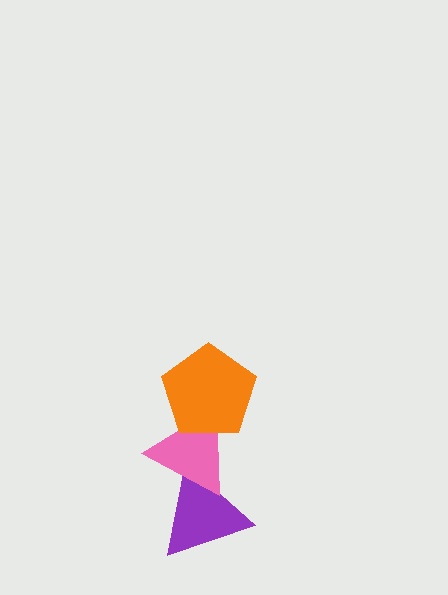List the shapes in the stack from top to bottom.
From top to bottom: the orange pentagon, the pink triangle, the purple triangle.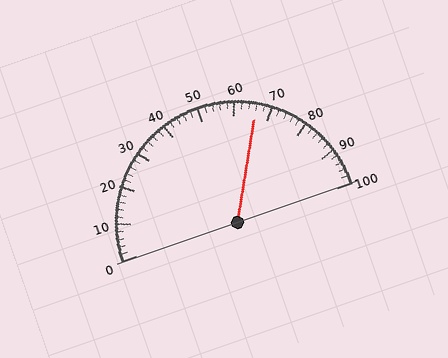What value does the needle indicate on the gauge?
The needle indicates approximately 66.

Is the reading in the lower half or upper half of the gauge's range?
The reading is in the upper half of the range (0 to 100).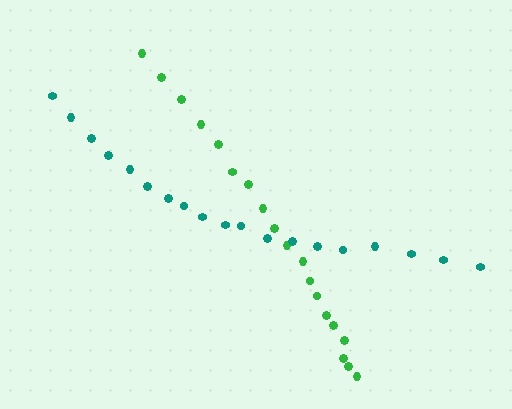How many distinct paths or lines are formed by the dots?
There are 2 distinct paths.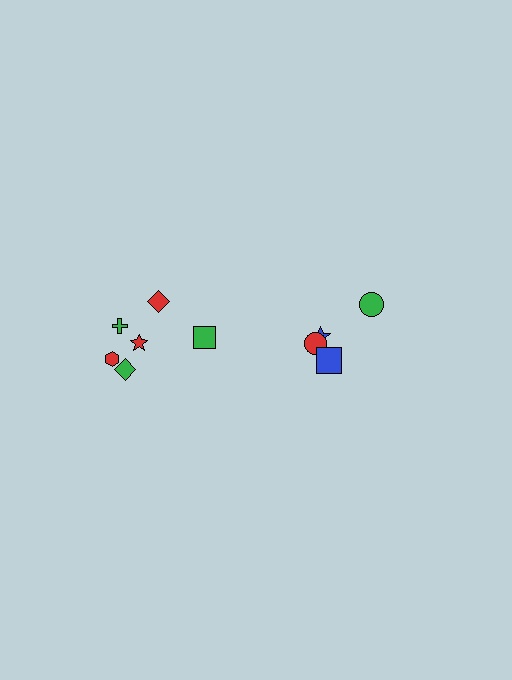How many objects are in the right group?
There are 4 objects.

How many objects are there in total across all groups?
There are 10 objects.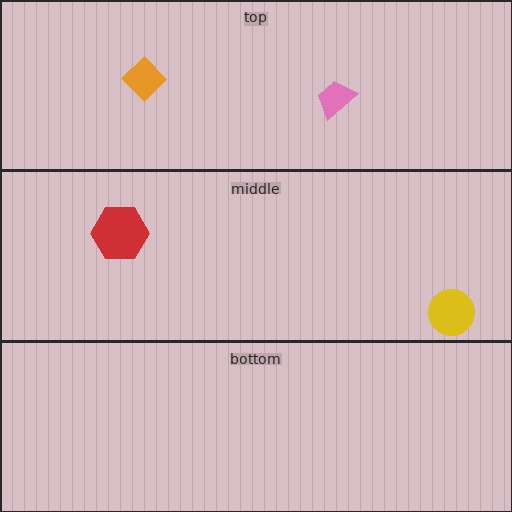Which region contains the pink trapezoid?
The top region.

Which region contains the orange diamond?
The top region.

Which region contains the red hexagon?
The middle region.